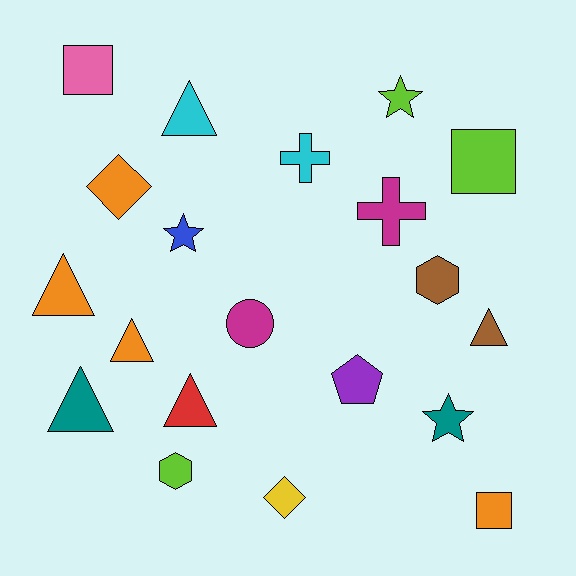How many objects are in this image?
There are 20 objects.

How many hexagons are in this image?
There are 2 hexagons.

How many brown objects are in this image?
There are 2 brown objects.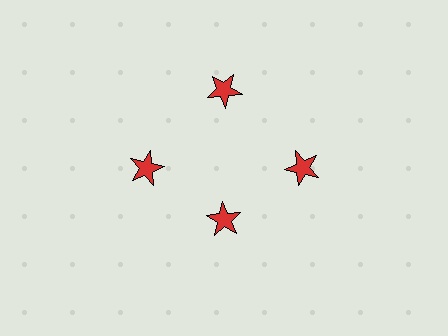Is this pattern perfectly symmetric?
No. The 4 red stars are arranged in a ring, but one element near the 6 o'clock position is pulled inward toward the center, breaking the 4-fold rotational symmetry.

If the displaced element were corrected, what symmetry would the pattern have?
It would have 4-fold rotational symmetry — the pattern would map onto itself every 90 degrees.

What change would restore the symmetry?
The symmetry would be restored by moving it outward, back onto the ring so that all 4 stars sit at equal angles and equal distance from the center.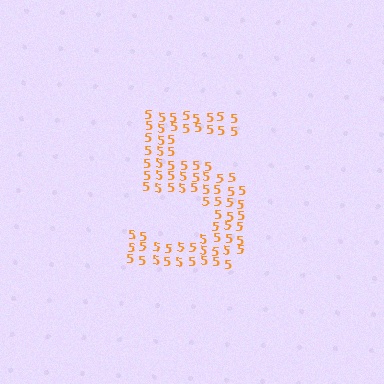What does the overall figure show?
The overall figure shows the digit 5.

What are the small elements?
The small elements are digit 5's.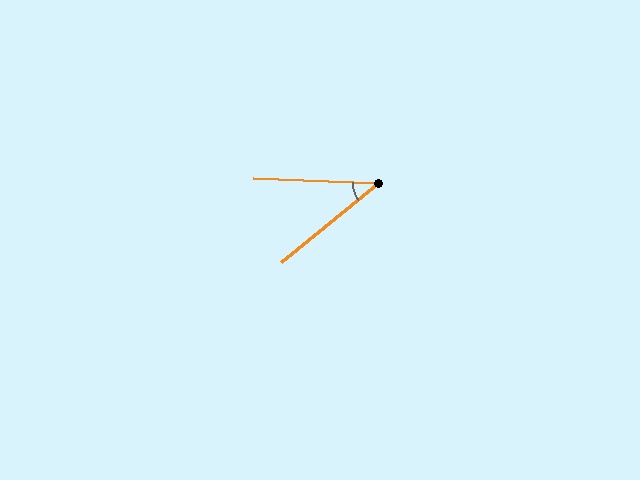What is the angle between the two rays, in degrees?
Approximately 41 degrees.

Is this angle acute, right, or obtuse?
It is acute.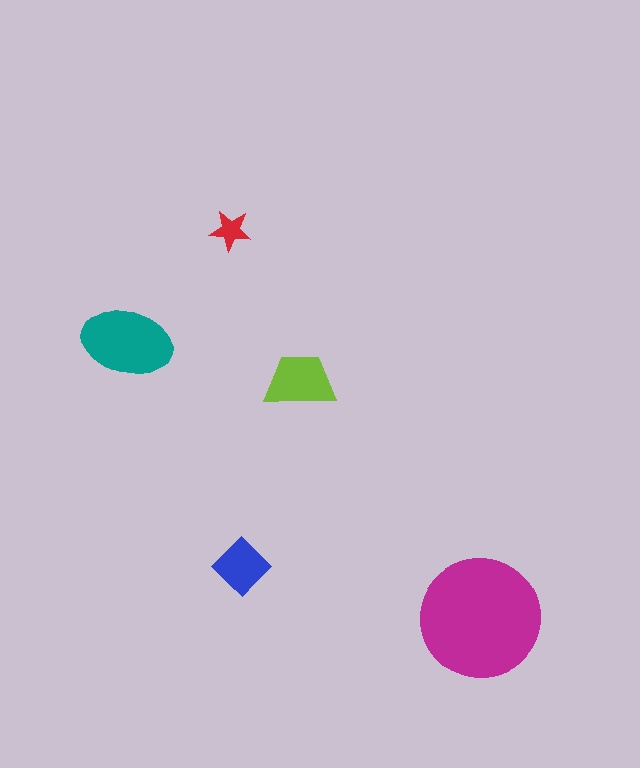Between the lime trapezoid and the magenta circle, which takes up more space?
The magenta circle.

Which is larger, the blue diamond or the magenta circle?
The magenta circle.